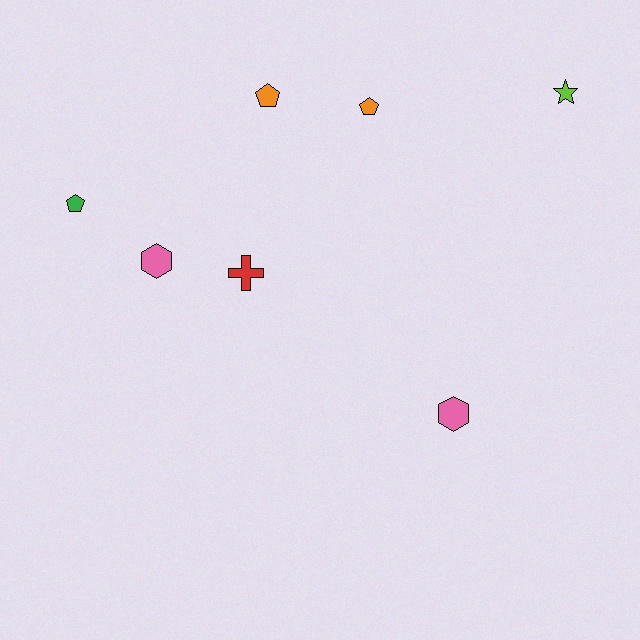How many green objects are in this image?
There is 1 green object.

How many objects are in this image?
There are 7 objects.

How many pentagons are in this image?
There are 3 pentagons.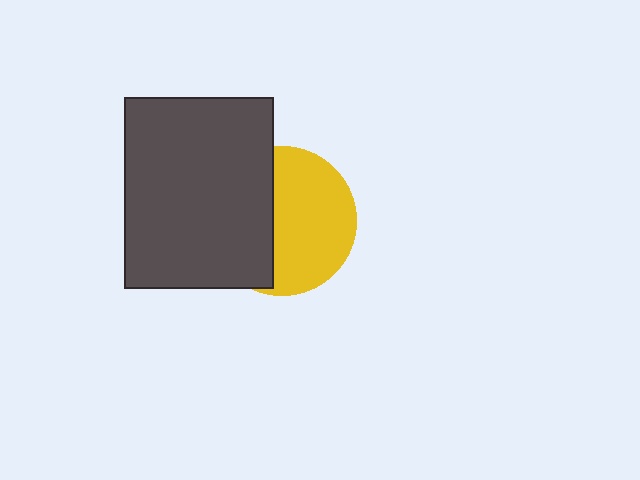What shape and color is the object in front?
The object in front is a dark gray rectangle.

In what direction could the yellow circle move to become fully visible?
The yellow circle could move right. That would shift it out from behind the dark gray rectangle entirely.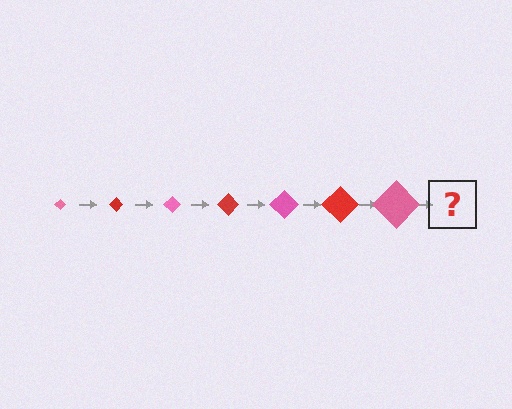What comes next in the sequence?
The next element should be a red diamond, larger than the previous one.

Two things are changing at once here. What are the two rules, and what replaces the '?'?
The two rules are that the diamond grows larger each step and the color cycles through pink and red. The '?' should be a red diamond, larger than the previous one.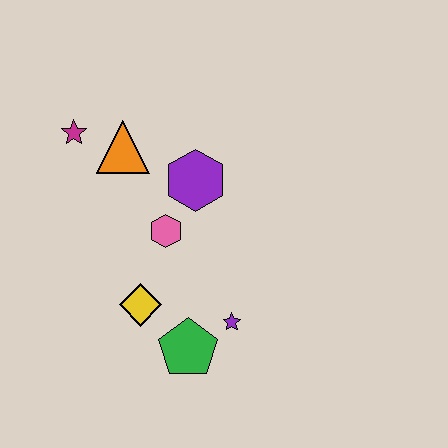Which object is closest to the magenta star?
The orange triangle is closest to the magenta star.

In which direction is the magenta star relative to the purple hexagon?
The magenta star is to the left of the purple hexagon.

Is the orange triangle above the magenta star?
No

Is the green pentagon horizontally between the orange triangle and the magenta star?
No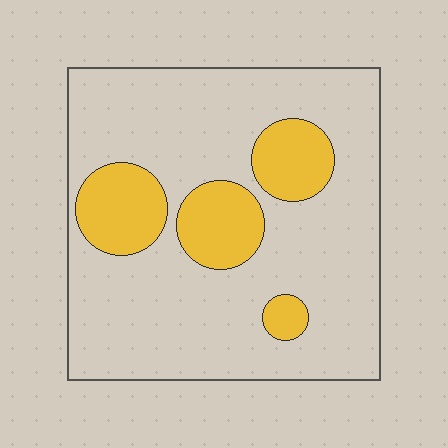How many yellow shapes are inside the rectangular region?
4.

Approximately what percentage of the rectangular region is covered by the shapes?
Approximately 20%.